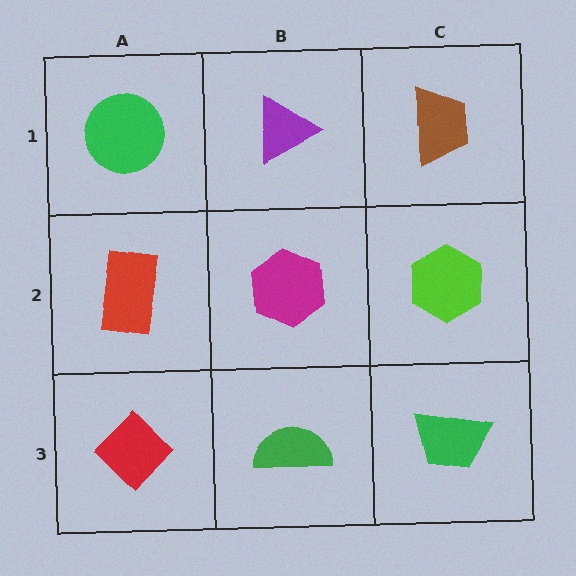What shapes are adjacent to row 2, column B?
A purple triangle (row 1, column B), a green semicircle (row 3, column B), a red rectangle (row 2, column A), a lime hexagon (row 2, column C).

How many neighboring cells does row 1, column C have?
2.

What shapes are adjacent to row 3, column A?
A red rectangle (row 2, column A), a green semicircle (row 3, column B).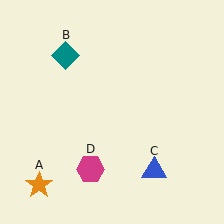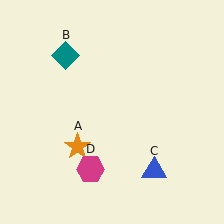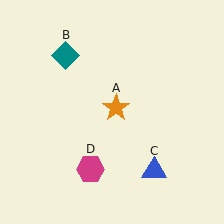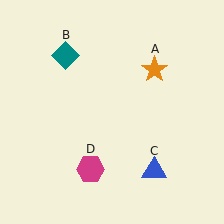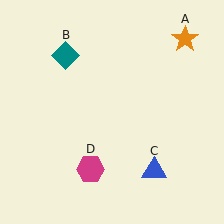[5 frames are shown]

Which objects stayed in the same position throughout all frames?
Teal diamond (object B) and blue triangle (object C) and magenta hexagon (object D) remained stationary.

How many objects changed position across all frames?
1 object changed position: orange star (object A).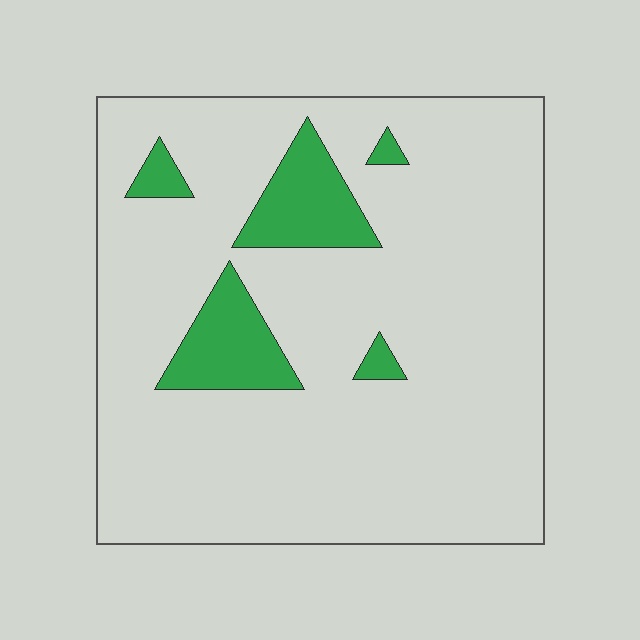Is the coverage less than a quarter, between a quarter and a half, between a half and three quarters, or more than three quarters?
Less than a quarter.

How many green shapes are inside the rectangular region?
5.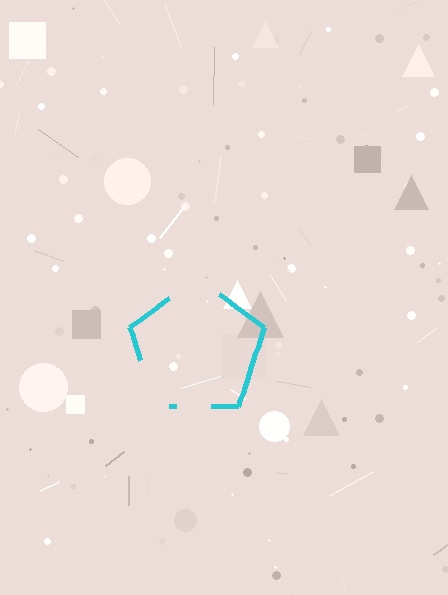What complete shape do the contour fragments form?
The contour fragments form a pentagon.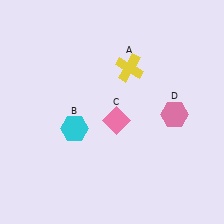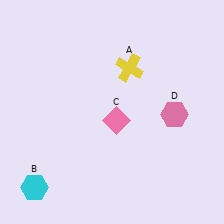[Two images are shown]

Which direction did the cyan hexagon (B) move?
The cyan hexagon (B) moved down.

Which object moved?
The cyan hexagon (B) moved down.